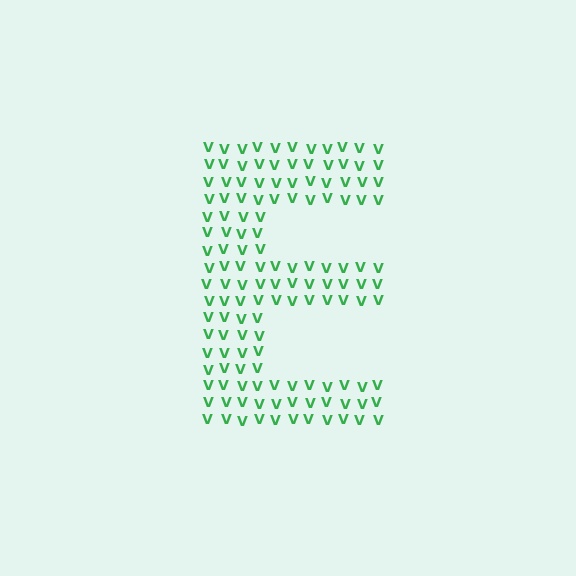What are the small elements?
The small elements are letter V's.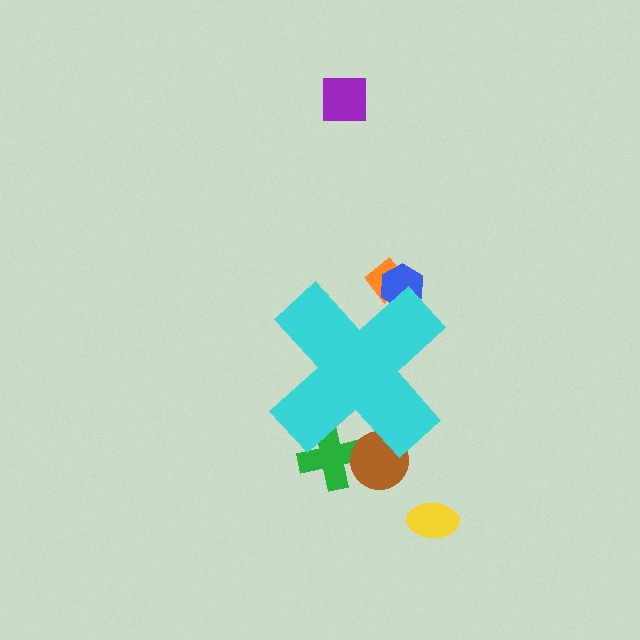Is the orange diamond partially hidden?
Yes, the orange diamond is partially hidden behind the cyan cross.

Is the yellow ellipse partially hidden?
No, the yellow ellipse is fully visible.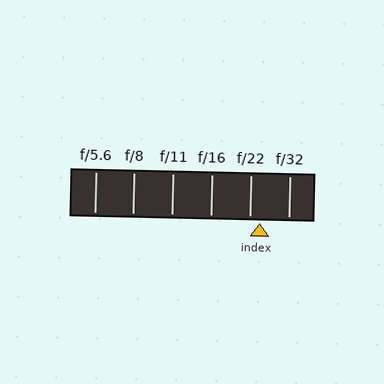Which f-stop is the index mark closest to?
The index mark is closest to f/22.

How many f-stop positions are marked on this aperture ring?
There are 6 f-stop positions marked.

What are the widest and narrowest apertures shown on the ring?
The widest aperture shown is f/5.6 and the narrowest is f/32.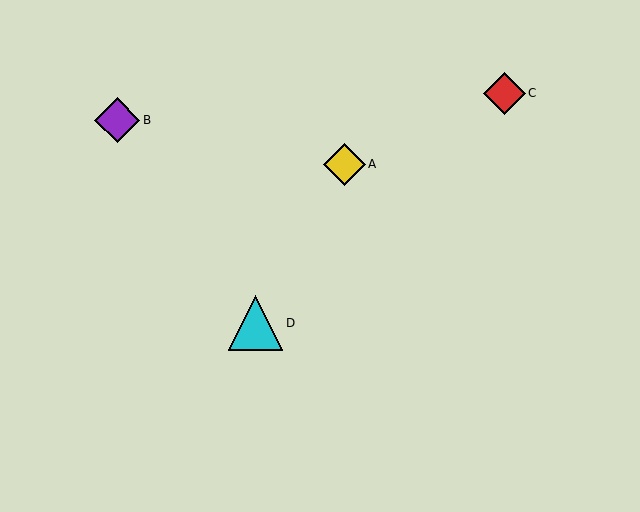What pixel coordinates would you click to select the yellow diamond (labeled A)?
Click at (344, 164) to select the yellow diamond A.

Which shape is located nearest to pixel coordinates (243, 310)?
The cyan triangle (labeled D) at (256, 323) is nearest to that location.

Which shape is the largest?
The cyan triangle (labeled D) is the largest.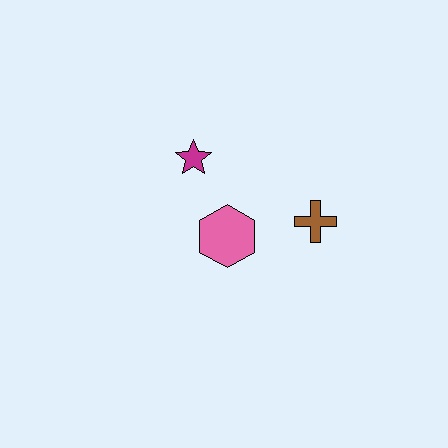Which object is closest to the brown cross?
The pink hexagon is closest to the brown cross.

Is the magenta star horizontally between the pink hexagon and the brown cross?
No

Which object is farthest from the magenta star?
The brown cross is farthest from the magenta star.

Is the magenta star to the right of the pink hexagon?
No